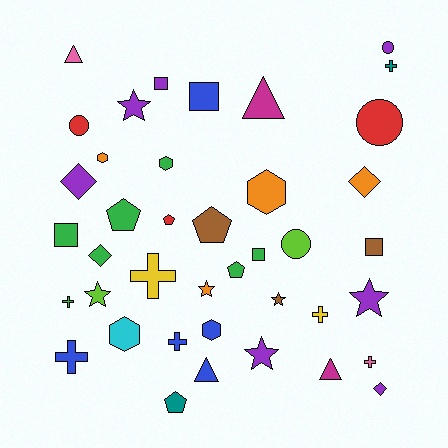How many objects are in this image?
There are 40 objects.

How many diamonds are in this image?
There are 4 diamonds.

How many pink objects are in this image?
There are 2 pink objects.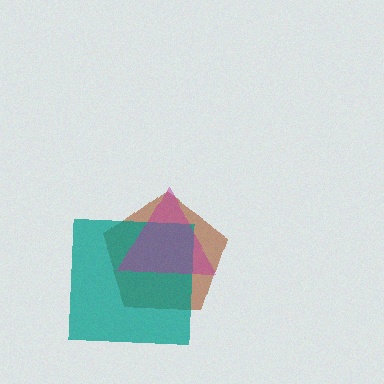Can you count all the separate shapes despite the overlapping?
Yes, there are 3 separate shapes.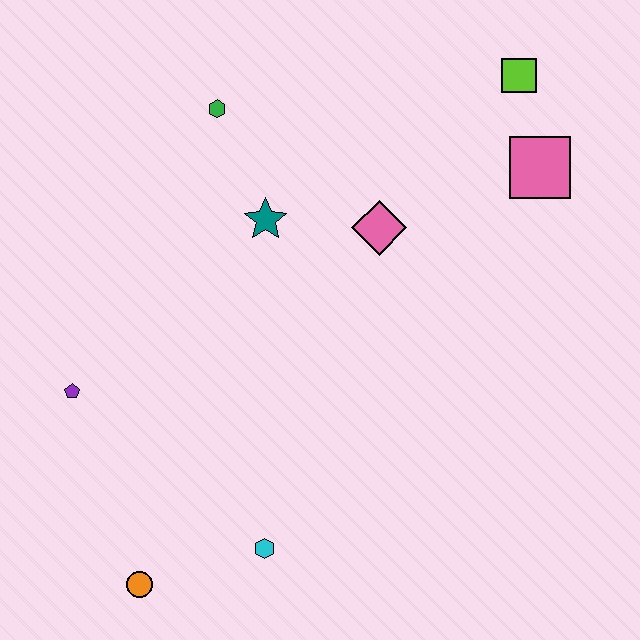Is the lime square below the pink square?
No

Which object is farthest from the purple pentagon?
The lime square is farthest from the purple pentagon.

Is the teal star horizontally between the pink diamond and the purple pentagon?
Yes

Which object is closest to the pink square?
The lime square is closest to the pink square.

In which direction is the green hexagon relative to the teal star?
The green hexagon is above the teal star.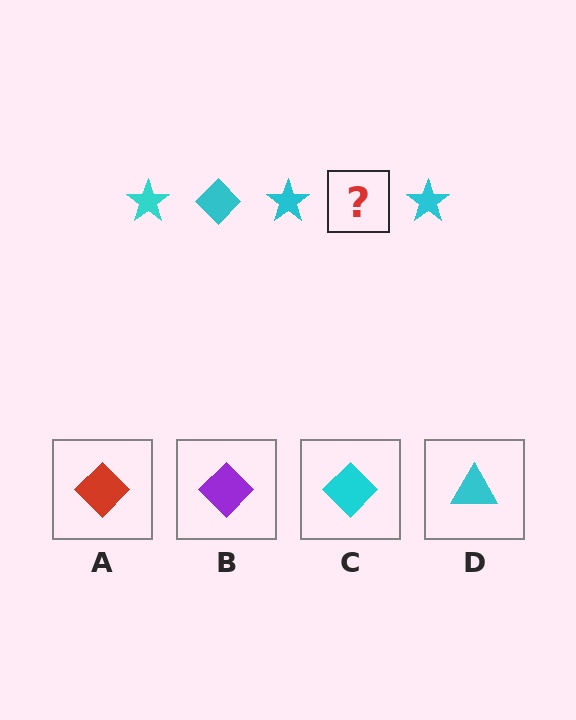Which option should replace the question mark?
Option C.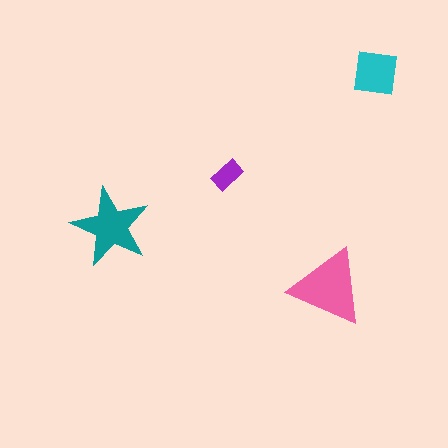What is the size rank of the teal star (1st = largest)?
2nd.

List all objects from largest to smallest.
The pink triangle, the teal star, the cyan square, the purple rectangle.